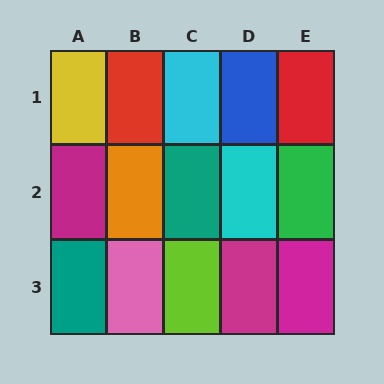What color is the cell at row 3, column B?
Pink.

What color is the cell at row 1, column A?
Yellow.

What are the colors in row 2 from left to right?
Magenta, orange, teal, cyan, green.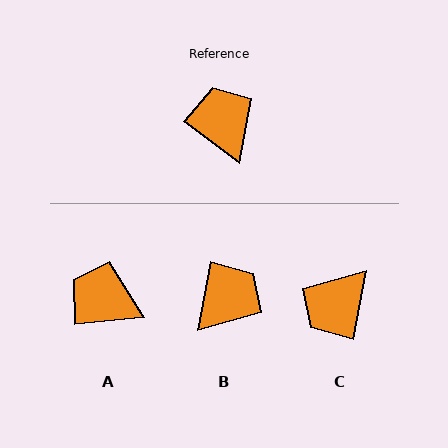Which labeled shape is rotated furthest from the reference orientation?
C, about 116 degrees away.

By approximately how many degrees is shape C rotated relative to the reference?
Approximately 116 degrees counter-clockwise.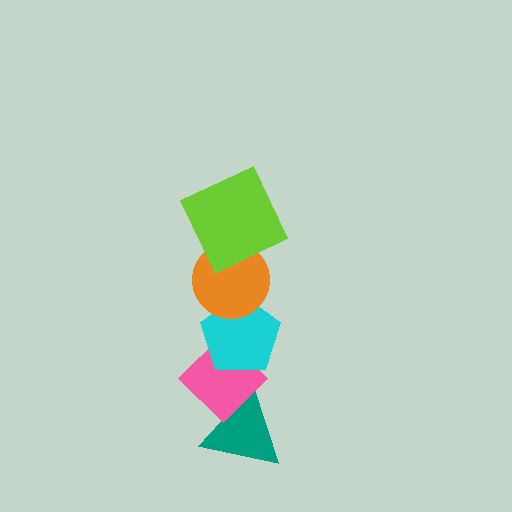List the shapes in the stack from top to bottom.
From top to bottom: the lime square, the orange circle, the cyan pentagon, the pink diamond, the teal triangle.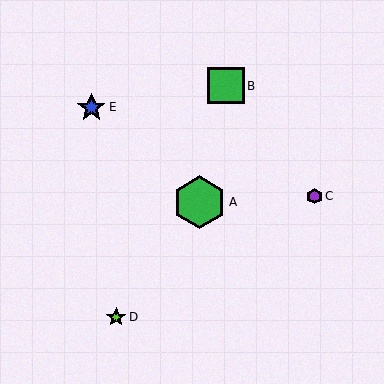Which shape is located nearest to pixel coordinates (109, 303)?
The lime star (labeled D) at (116, 317) is nearest to that location.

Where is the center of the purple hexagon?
The center of the purple hexagon is at (314, 196).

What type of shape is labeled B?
Shape B is a green square.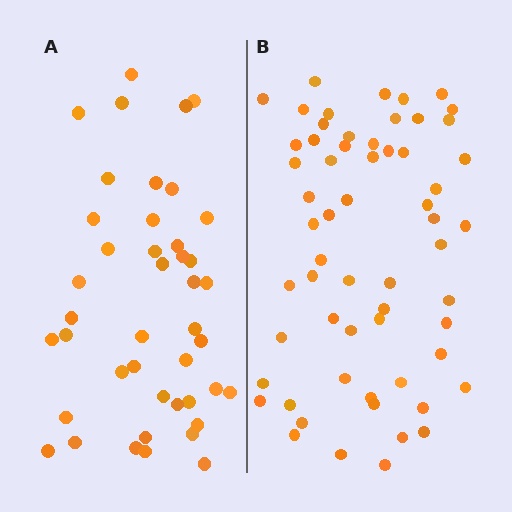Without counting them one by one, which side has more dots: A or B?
Region B (the right region) has more dots.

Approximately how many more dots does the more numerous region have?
Region B has approximately 15 more dots than region A.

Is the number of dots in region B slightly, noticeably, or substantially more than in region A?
Region B has noticeably more, but not dramatically so. The ratio is roughly 1.4 to 1.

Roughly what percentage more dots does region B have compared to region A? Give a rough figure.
About 40% more.